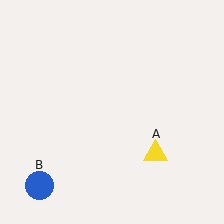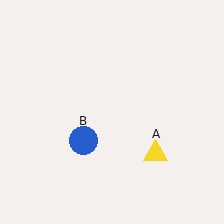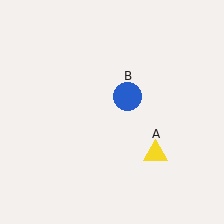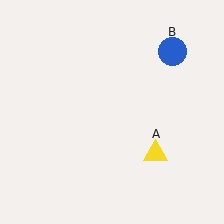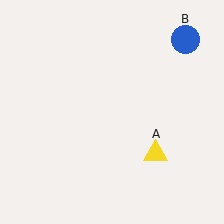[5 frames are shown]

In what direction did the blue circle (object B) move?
The blue circle (object B) moved up and to the right.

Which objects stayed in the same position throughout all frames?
Yellow triangle (object A) remained stationary.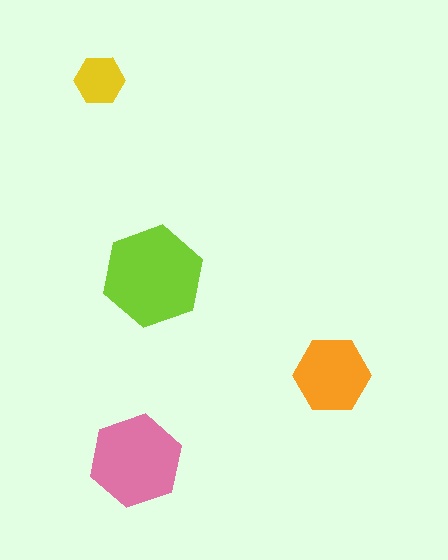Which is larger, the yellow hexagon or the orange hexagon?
The orange one.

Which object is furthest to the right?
The orange hexagon is rightmost.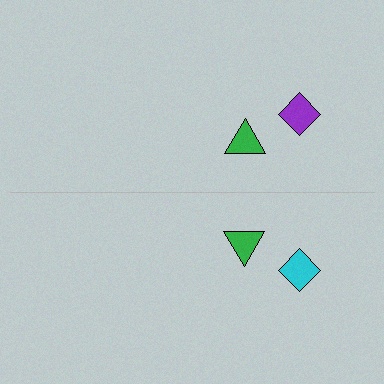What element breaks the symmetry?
The cyan diamond on the bottom side breaks the symmetry — its mirror counterpart is purple.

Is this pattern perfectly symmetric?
No, the pattern is not perfectly symmetric. The cyan diamond on the bottom side breaks the symmetry — its mirror counterpart is purple.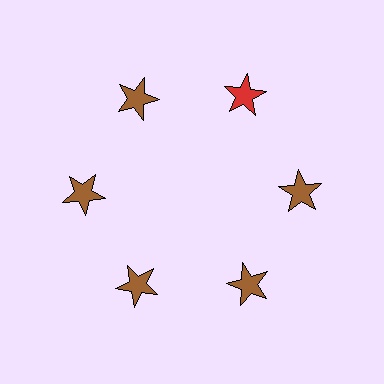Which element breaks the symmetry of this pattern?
The red star at roughly the 1 o'clock position breaks the symmetry. All other shapes are brown stars.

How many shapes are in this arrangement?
There are 6 shapes arranged in a ring pattern.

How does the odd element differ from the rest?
It has a different color: red instead of brown.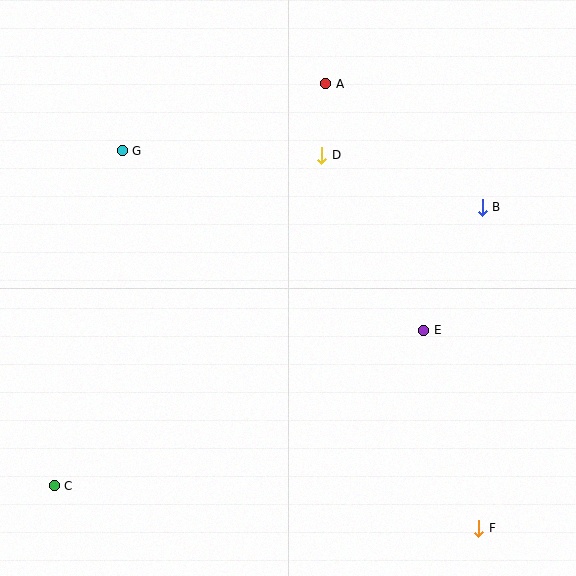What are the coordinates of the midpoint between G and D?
The midpoint between G and D is at (222, 153).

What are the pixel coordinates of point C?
Point C is at (54, 486).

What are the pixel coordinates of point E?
Point E is at (424, 330).